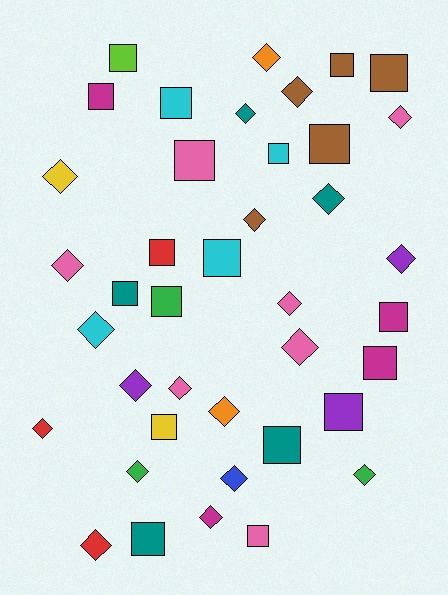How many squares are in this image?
There are 19 squares.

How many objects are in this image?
There are 40 objects.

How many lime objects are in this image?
There is 1 lime object.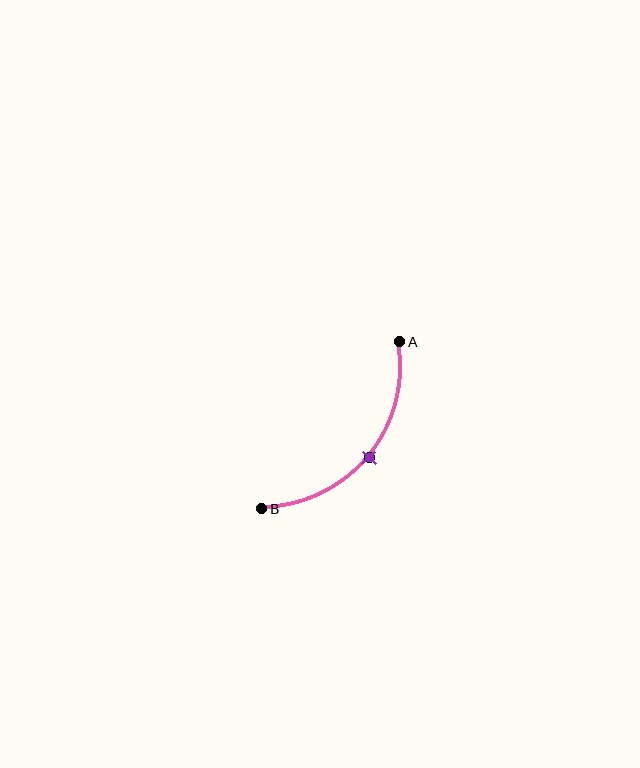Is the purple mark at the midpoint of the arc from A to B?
Yes. The purple mark lies on the arc at equal arc-length from both A and B — it is the arc midpoint.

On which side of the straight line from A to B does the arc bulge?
The arc bulges below and to the right of the straight line connecting A and B.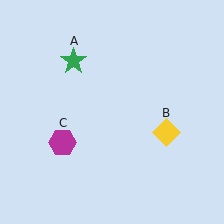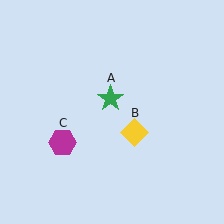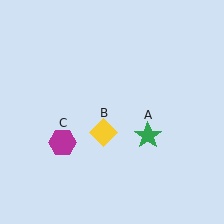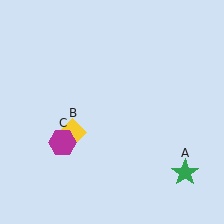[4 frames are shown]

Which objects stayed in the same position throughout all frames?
Magenta hexagon (object C) remained stationary.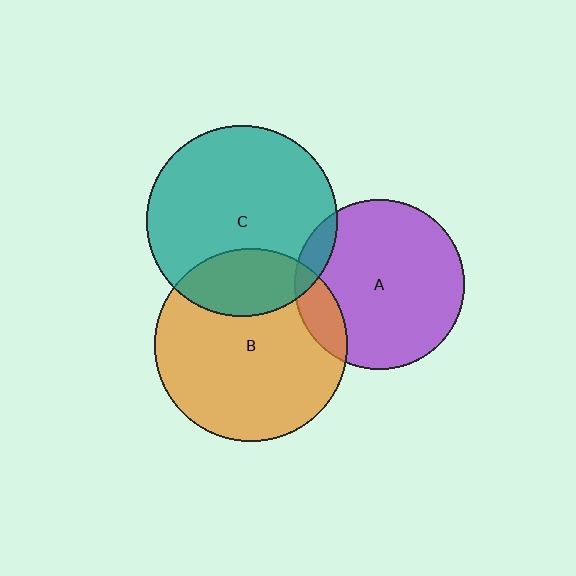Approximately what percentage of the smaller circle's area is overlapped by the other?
Approximately 10%.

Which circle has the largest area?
Circle B (orange).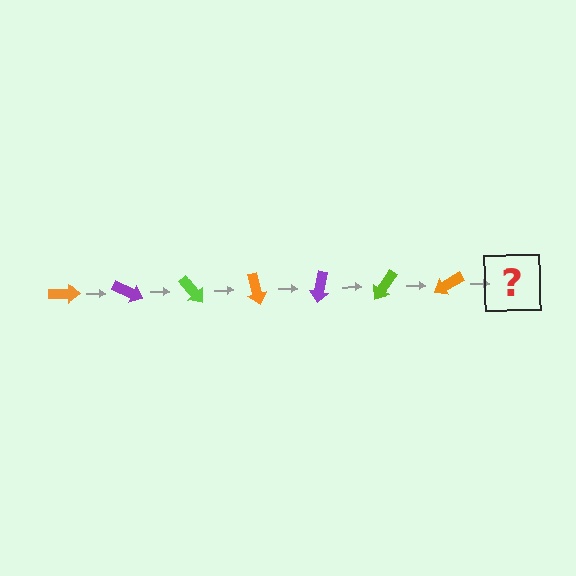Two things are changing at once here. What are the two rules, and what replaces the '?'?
The two rules are that it rotates 25 degrees each step and the color cycles through orange, purple, and lime. The '?' should be a purple arrow, rotated 175 degrees from the start.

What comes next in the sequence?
The next element should be a purple arrow, rotated 175 degrees from the start.